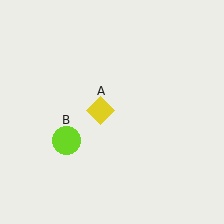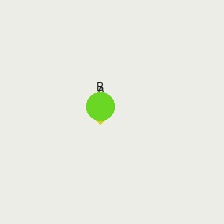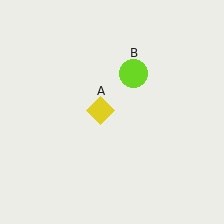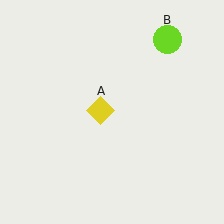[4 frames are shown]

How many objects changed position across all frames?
1 object changed position: lime circle (object B).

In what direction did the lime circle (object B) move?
The lime circle (object B) moved up and to the right.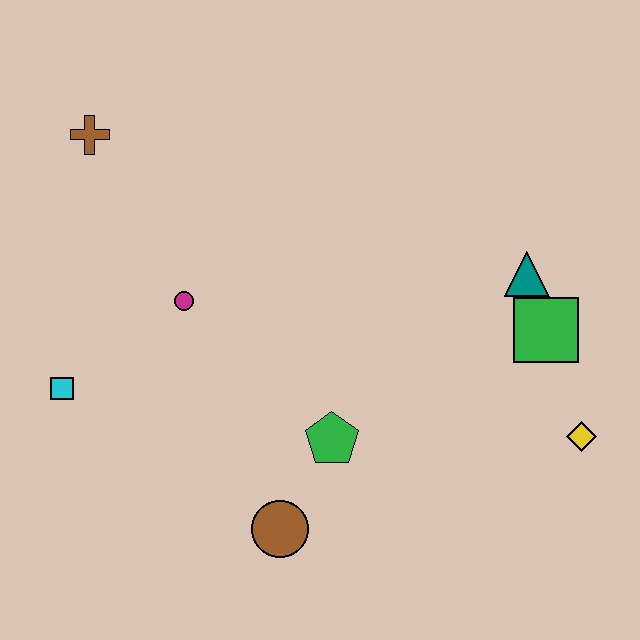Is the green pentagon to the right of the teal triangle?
No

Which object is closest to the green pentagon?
The brown circle is closest to the green pentagon.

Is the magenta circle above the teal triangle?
No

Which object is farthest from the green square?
The brown cross is farthest from the green square.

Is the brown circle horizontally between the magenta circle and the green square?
Yes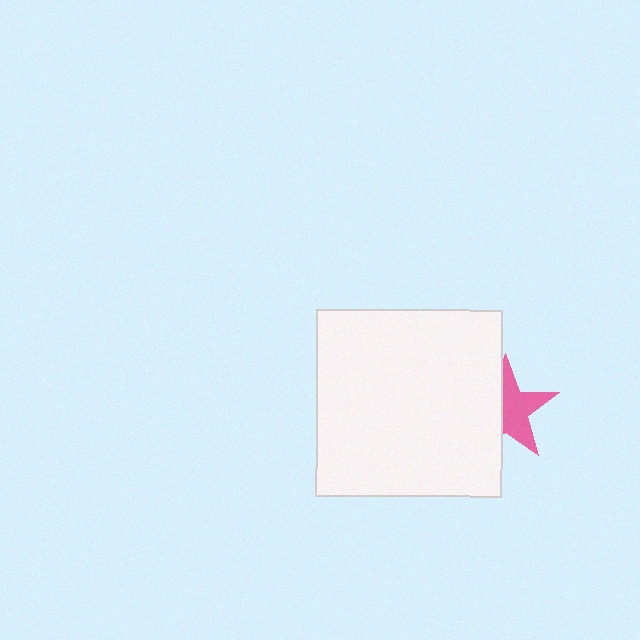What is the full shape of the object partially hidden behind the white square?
The partially hidden object is a pink star.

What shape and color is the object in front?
The object in front is a white square.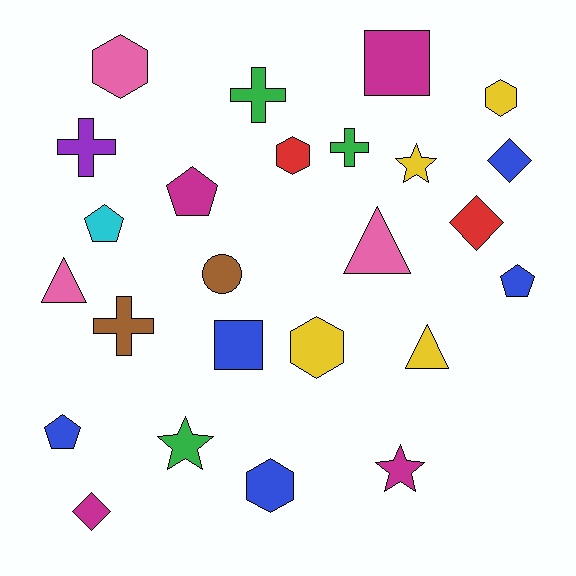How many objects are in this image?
There are 25 objects.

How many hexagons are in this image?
There are 5 hexagons.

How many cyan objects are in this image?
There is 1 cyan object.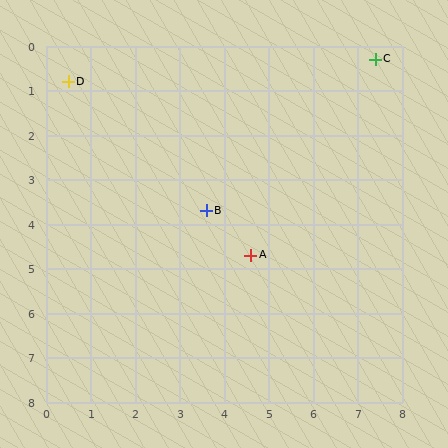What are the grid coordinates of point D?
Point D is at approximately (0.5, 0.8).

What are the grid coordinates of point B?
Point B is at approximately (3.6, 3.7).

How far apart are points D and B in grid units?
Points D and B are about 4.2 grid units apart.